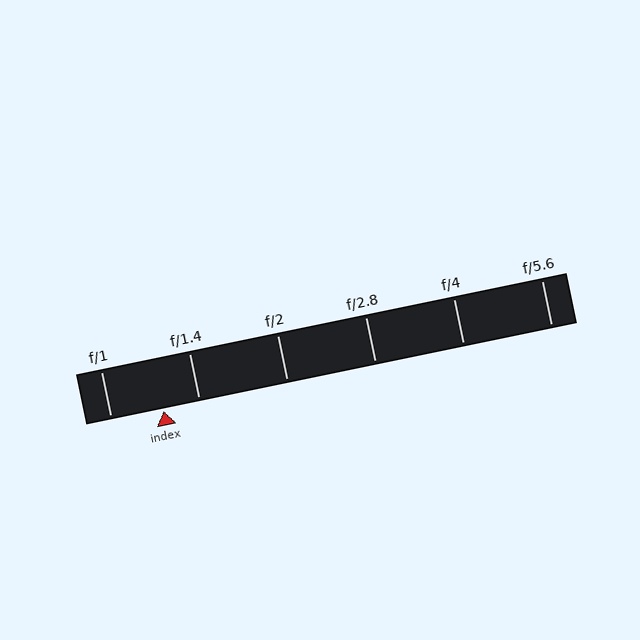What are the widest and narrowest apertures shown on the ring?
The widest aperture shown is f/1 and the narrowest is f/5.6.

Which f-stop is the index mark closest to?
The index mark is closest to f/1.4.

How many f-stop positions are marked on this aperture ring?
There are 6 f-stop positions marked.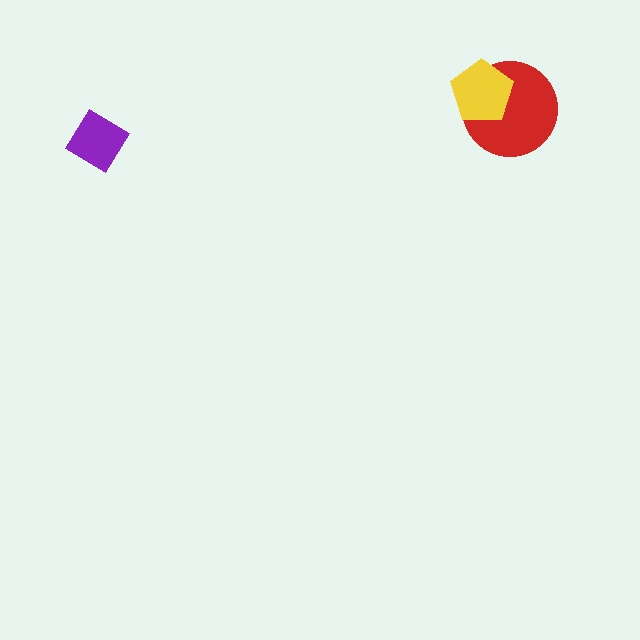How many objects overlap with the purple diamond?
0 objects overlap with the purple diamond.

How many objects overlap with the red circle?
1 object overlaps with the red circle.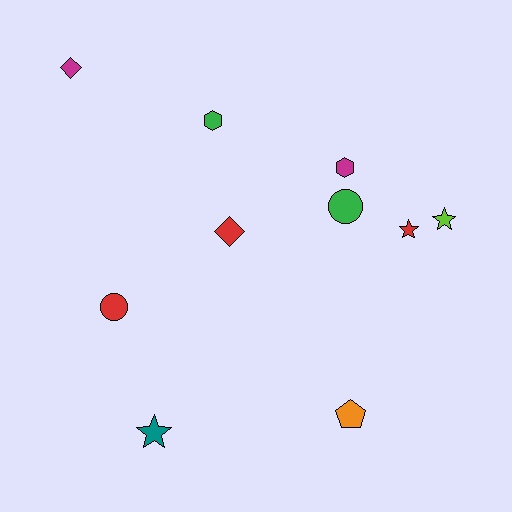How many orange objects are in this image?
There is 1 orange object.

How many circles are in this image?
There are 2 circles.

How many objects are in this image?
There are 10 objects.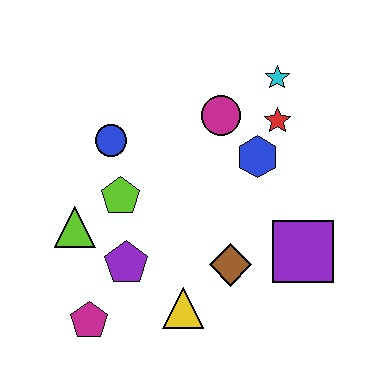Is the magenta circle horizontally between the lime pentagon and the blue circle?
No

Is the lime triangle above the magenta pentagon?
Yes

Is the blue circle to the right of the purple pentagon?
No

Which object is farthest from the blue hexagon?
The magenta pentagon is farthest from the blue hexagon.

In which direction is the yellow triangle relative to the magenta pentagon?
The yellow triangle is to the right of the magenta pentagon.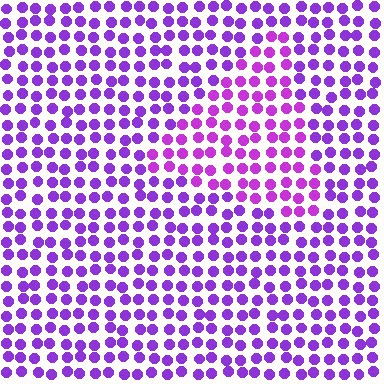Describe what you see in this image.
The image is filled with small purple elements in a uniform arrangement. A triangle-shaped region is visible where the elements are tinted to a slightly different hue, forming a subtle color boundary.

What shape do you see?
I see a triangle.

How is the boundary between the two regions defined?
The boundary is defined purely by a slight shift in hue (about 21 degrees). Spacing, size, and orientation are identical on both sides.